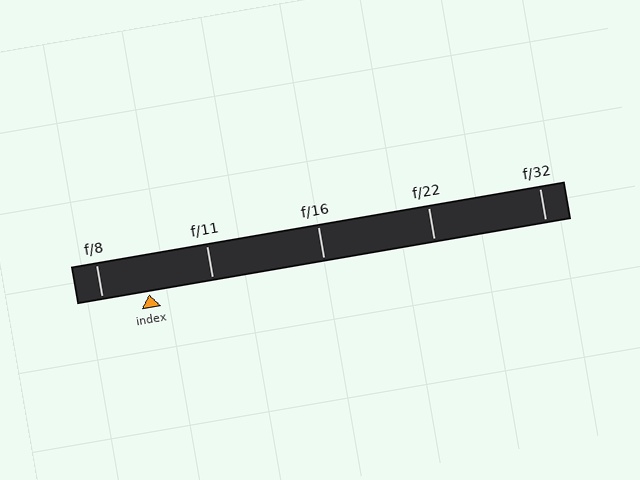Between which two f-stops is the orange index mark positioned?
The index mark is between f/8 and f/11.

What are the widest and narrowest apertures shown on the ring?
The widest aperture shown is f/8 and the narrowest is f/32.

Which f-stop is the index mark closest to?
The index mark is closest to f/8.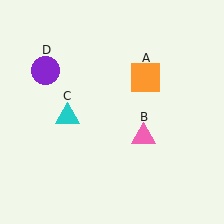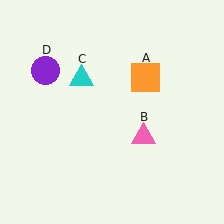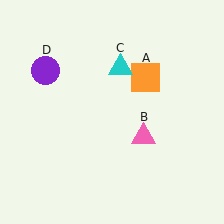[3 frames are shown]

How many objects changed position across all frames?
1 object changed position: cyan triangle (object C).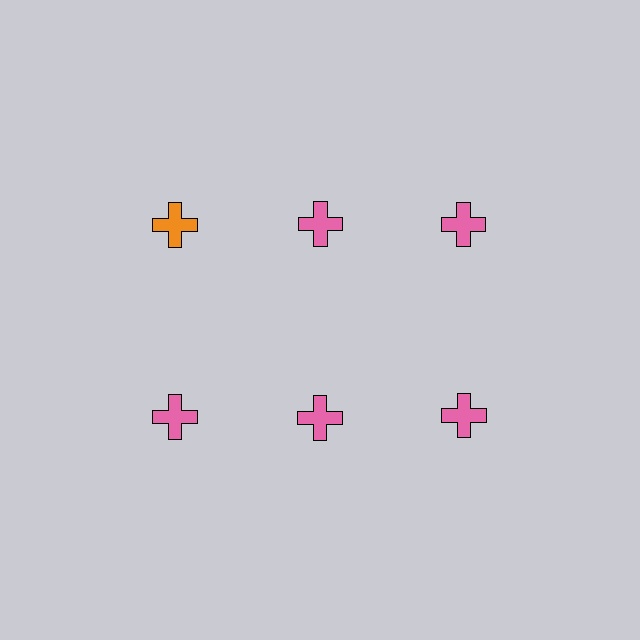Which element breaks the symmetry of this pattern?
The orange cross in the top row, leftmost column breaks the symmetry. All other shapes are pink crosses.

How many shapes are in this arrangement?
There are 6 shapes arranged in a grid pattern.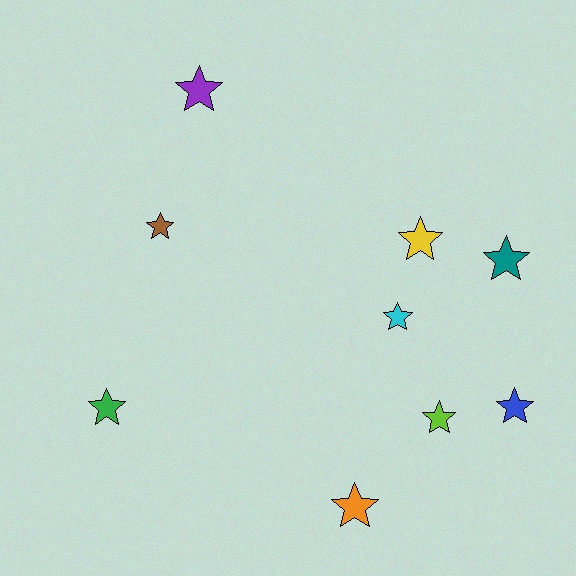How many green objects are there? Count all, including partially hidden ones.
There is 1 green object.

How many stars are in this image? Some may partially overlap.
There are 9 stars.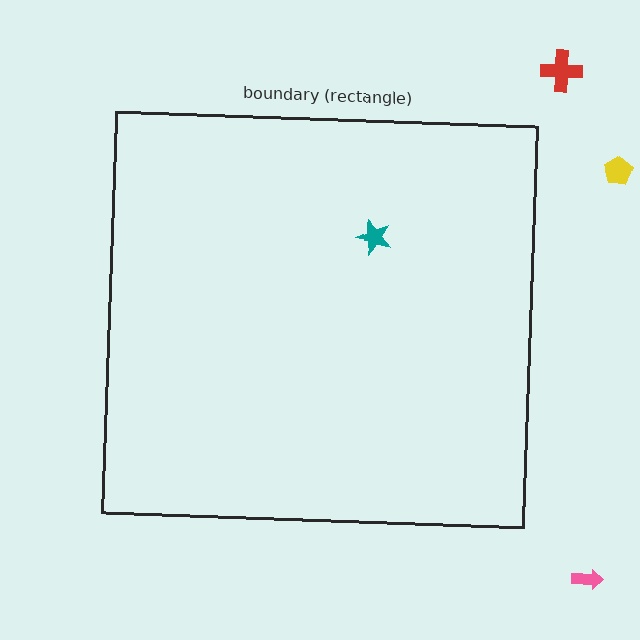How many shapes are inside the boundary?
1 inside, 3 outside.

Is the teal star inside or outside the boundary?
Inside.